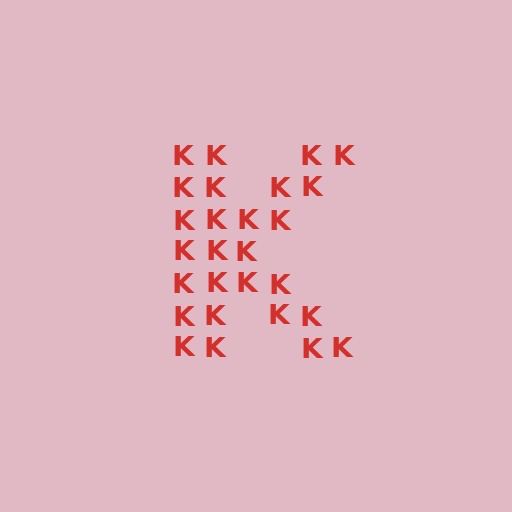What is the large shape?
The large shape is the letter K.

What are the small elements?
The small elements are letter K's.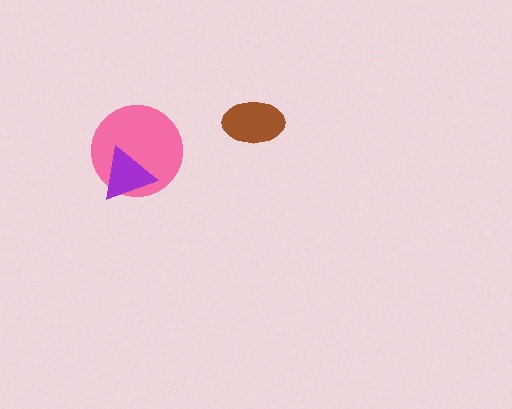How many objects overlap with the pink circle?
1 object overlaps with the pink circle.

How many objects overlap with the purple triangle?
1 object overlaps with the purple triangle.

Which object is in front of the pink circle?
The purple triangle is in front of the pink circle.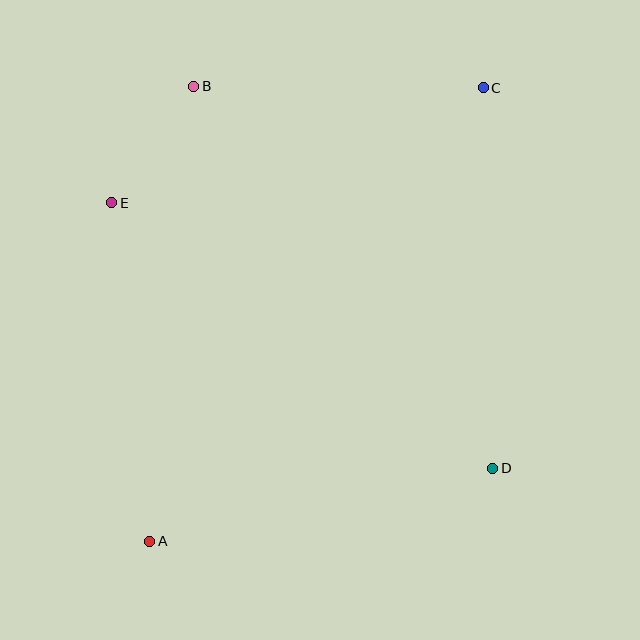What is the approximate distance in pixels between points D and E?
The distance between D and E is approximately 465 pixels.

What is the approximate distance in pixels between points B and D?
The distance between B and D is approximately 485 pixels.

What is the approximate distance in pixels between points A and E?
The distance between A and E is approximately 341 pixels.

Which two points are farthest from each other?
Points A and C are farthest from each other.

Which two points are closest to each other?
Points B and E are closest to each other.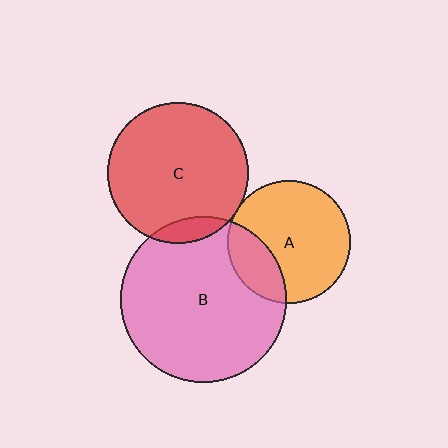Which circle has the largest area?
Circle B (pink).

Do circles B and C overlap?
Yes.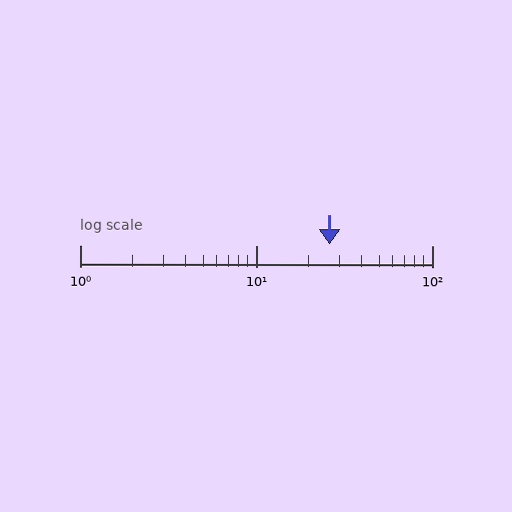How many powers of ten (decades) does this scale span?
The scale spans 2 decades, from 1 to 100.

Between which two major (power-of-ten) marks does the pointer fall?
The pointer is between 10 and 100.